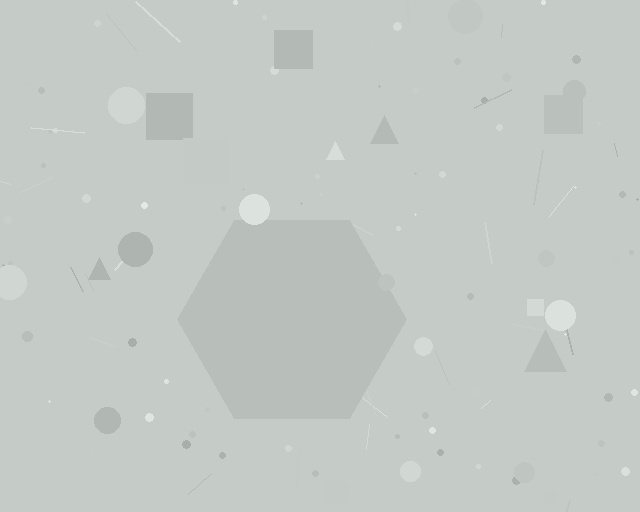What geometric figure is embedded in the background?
A hexagon is embedded in the background.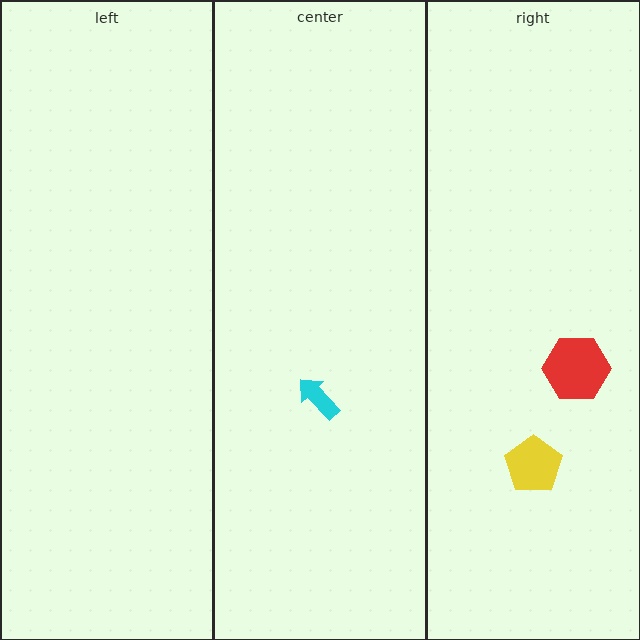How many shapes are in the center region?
1.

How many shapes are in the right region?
2.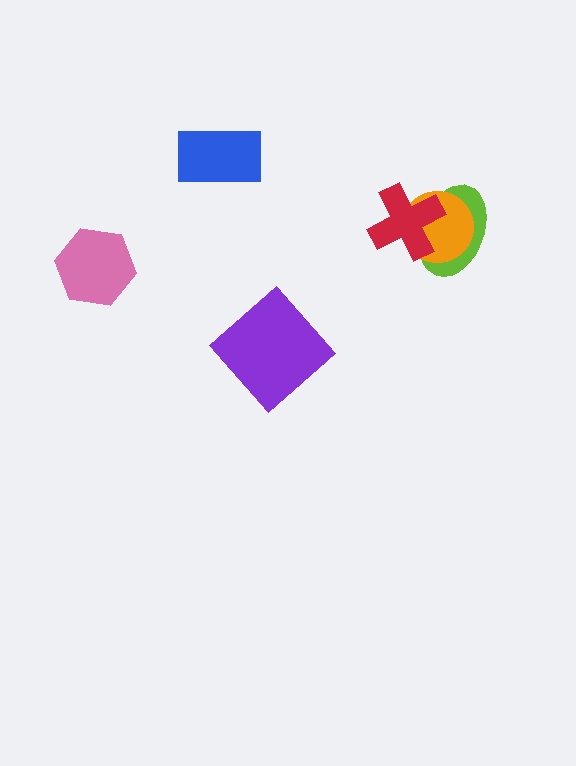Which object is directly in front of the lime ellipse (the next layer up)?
The orange circle is directly in front of the lime ellipse.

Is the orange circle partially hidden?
Yes, it is partially covered by another shape.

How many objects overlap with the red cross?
2 objects overlap with the red cross.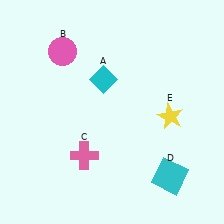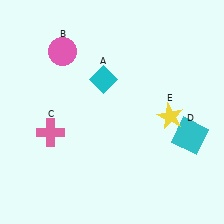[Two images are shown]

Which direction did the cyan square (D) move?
The cyan square (D) moved up.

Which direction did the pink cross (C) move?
The pink cross (C) moved left.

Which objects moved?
The objects that moved are: the pink cross (C), the cyan square (D).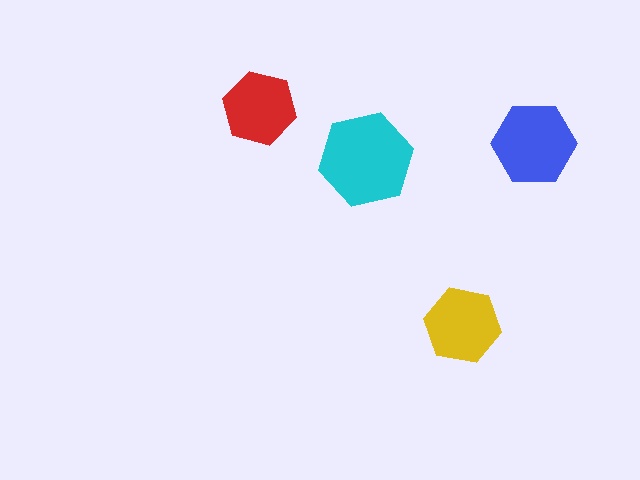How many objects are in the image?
There are 4 objects in the image.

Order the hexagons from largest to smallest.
the cyan one, the blue one, the yellow one, the red one.